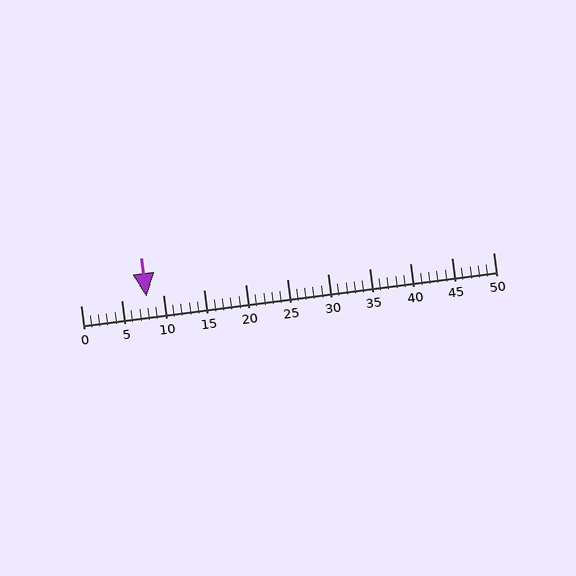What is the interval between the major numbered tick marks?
The major tick marks are spaced 5 units apart.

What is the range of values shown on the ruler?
The ruler shows values from 0 to 50.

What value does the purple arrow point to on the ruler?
The purple arrow points to approximately 8.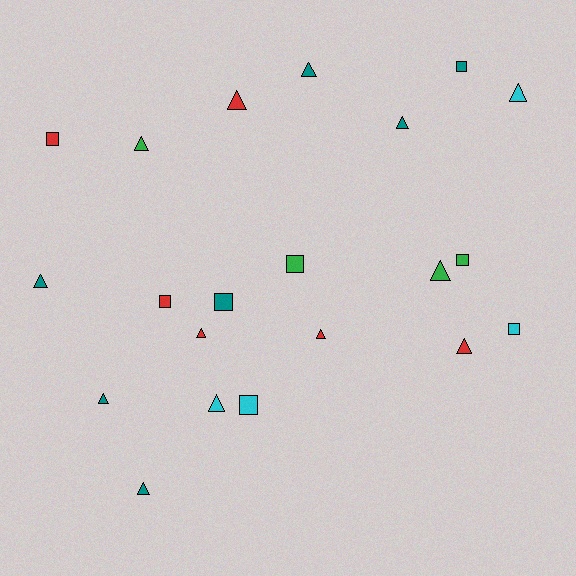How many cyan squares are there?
There are 2 cyan squares.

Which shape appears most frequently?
Triangle, with 13 objects.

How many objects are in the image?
There are 21 objects.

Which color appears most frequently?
Teal, with 7 objects.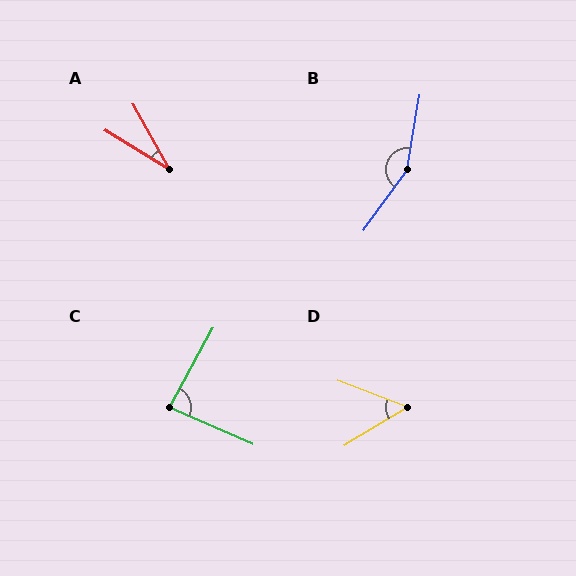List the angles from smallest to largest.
A (29°), D (52°), C (85°), B (153°).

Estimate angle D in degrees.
Approximately 52 degrees.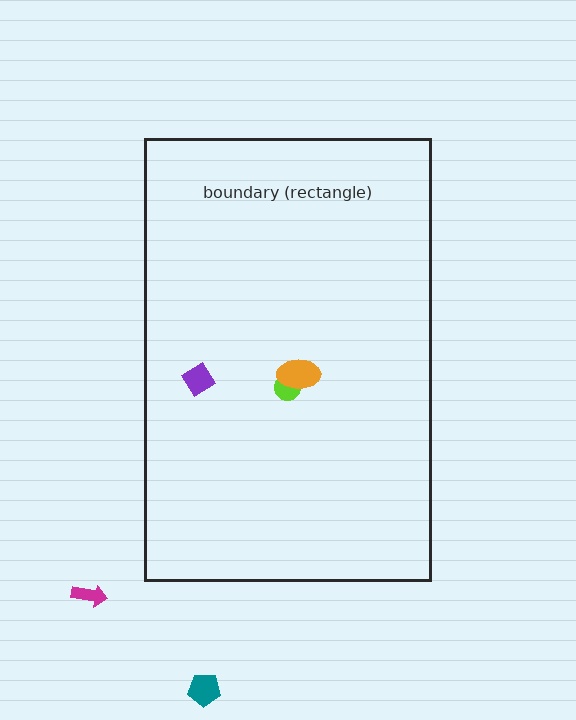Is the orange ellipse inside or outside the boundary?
Inside.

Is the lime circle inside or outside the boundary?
Inside.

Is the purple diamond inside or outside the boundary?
Inside.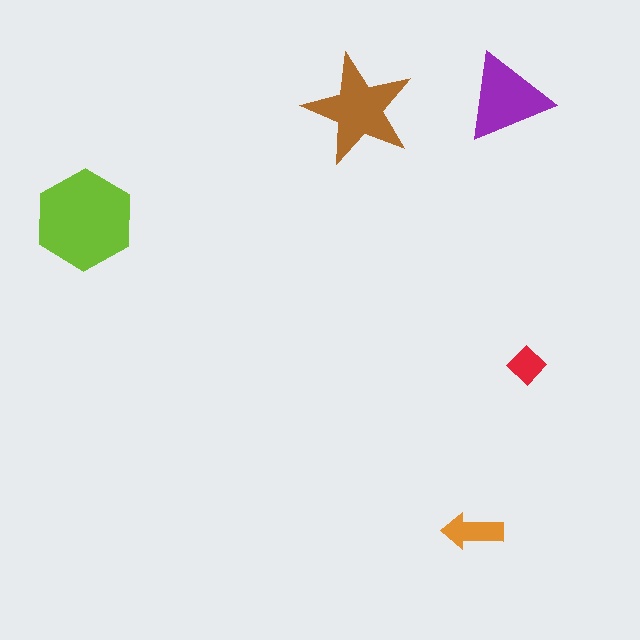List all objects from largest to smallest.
The lime hexagon, the brown star, the purple triangle, the orange arrow, the red diamond.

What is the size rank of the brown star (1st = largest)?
2nd.